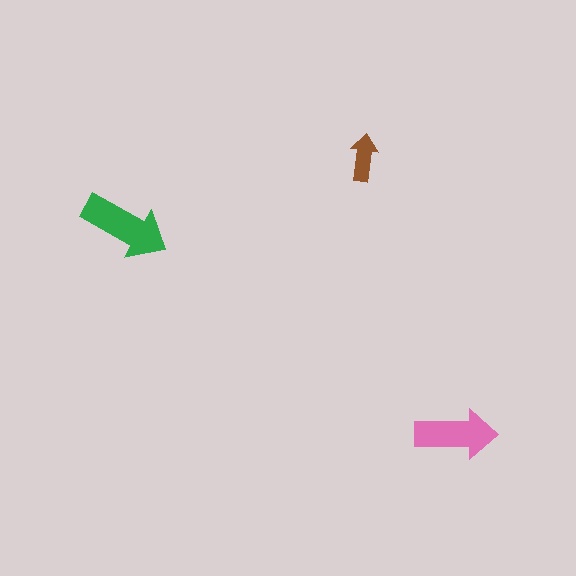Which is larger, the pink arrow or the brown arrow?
The pink one.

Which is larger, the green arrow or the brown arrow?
The green one.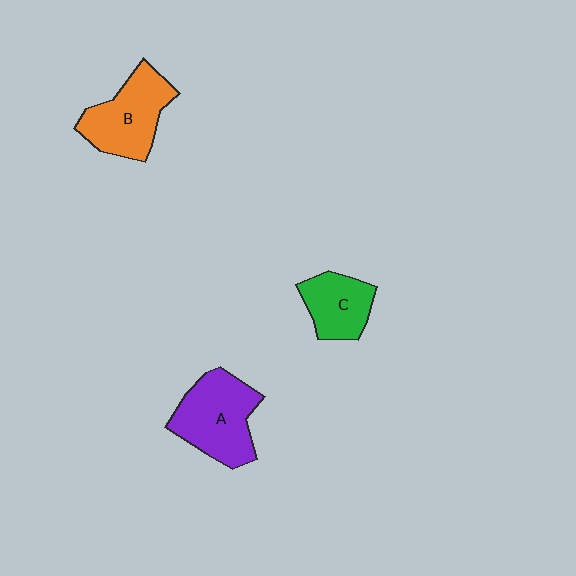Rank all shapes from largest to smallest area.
From largest to smallest: A (purple), B (orange), C (green).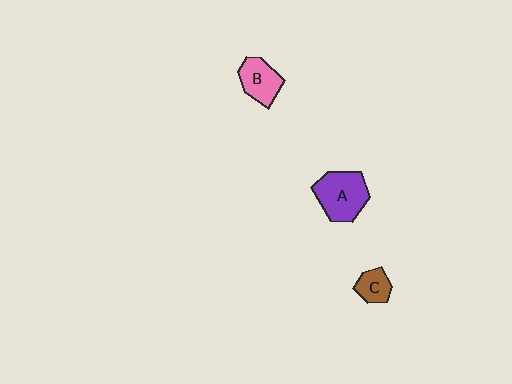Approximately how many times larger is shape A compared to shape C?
Approximately 2.2 times.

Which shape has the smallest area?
Shape C (brown).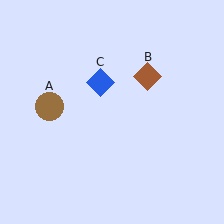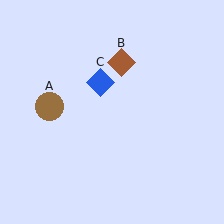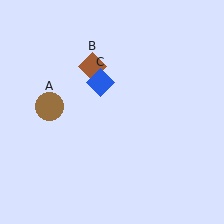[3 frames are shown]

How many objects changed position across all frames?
1 object changed position: brown diamond (object B).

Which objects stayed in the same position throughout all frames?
Brown circle (object A) and blue diamond (object C) remained stationary.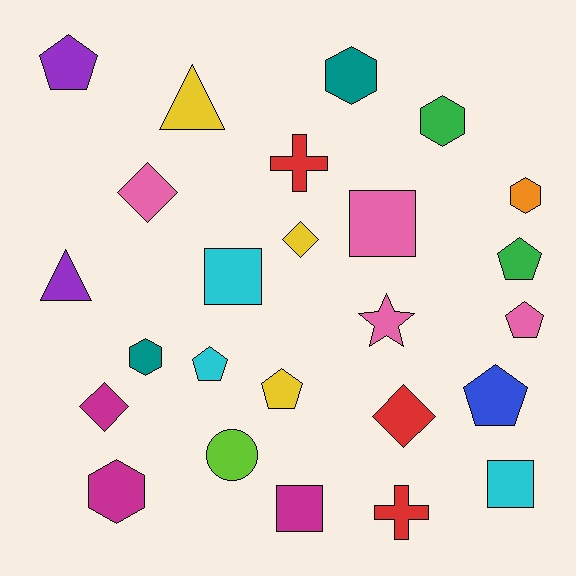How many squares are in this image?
There are 4 squares.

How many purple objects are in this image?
There are 2 purple objects.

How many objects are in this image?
There are 25 objects.